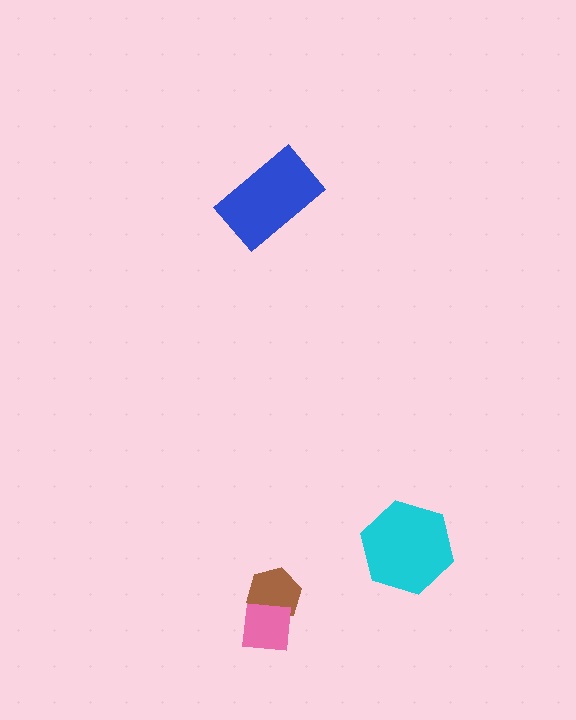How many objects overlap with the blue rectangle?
0 objects overlap with the blue rectangle.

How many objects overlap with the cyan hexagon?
0 objects overlap with the cyan hexagon.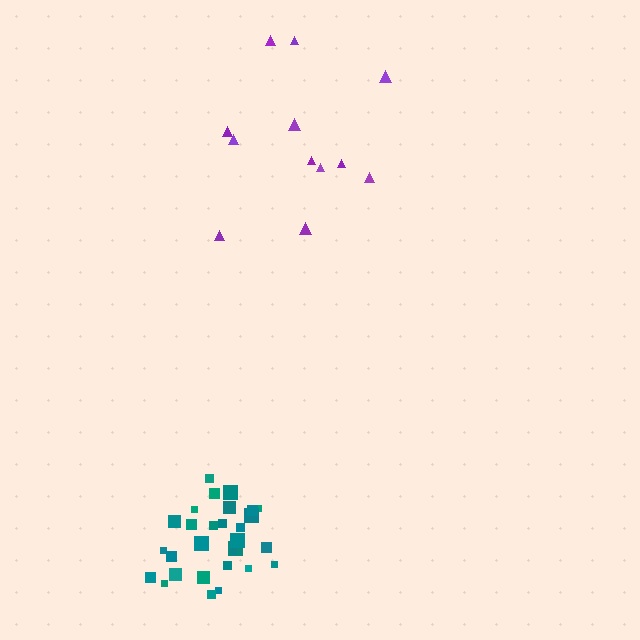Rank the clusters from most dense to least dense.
teal, purple.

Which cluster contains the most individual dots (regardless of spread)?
Teal (29).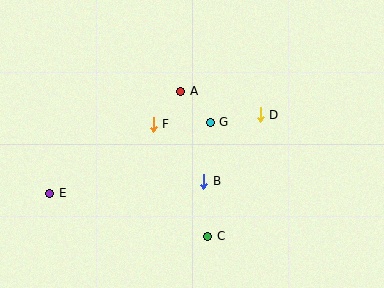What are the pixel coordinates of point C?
Point C is at (208, 236).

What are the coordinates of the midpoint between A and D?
The midpoint between A and D is at (221, 103).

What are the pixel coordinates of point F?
Point F is at (153, 124).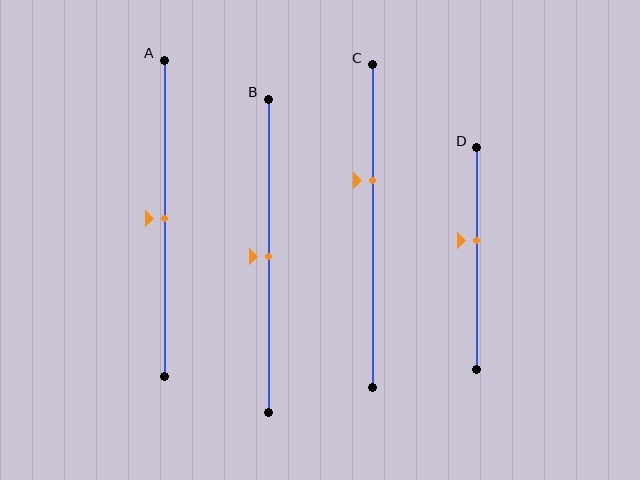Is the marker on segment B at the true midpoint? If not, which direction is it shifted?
Yes, the marker on segment B is at the true midpoint.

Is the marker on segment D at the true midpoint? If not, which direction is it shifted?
No, the marker on segment D is shifted upward by about 8% of the segment length.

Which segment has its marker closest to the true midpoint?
Segment A has its marker closest to the true midpoint.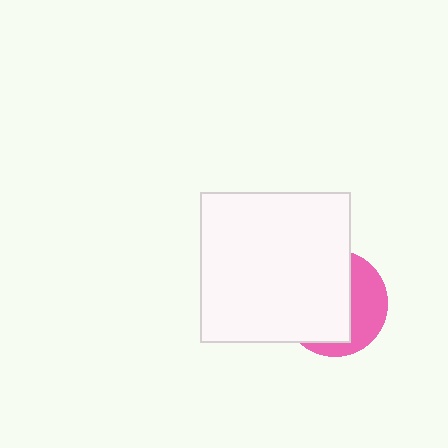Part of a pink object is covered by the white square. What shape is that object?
It is a circle.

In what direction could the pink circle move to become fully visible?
The pink circle could move right. That would shift it out from behind the white square entirely.